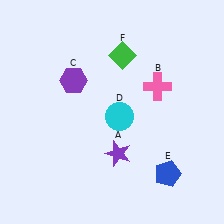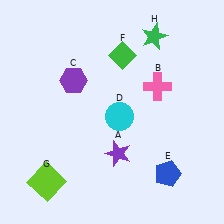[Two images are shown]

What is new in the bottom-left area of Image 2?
A lime square (G) was added in the bottom-left area of Image 2.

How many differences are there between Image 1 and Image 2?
There are 2 differences between the two images.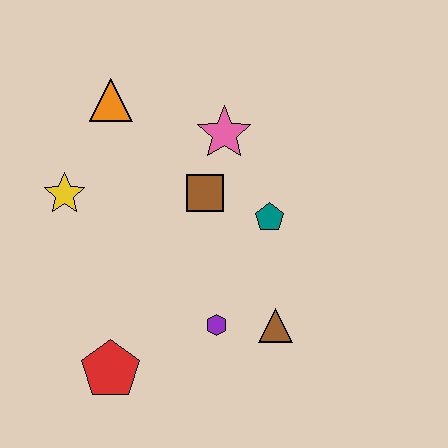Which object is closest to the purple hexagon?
The brown triangle is closest to the purple hexagon.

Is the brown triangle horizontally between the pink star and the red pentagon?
No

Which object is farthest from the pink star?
The red pentagon is farthest from the pink star.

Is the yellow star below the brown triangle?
No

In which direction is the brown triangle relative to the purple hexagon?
The brown triangle is to the right of the purple hexagon.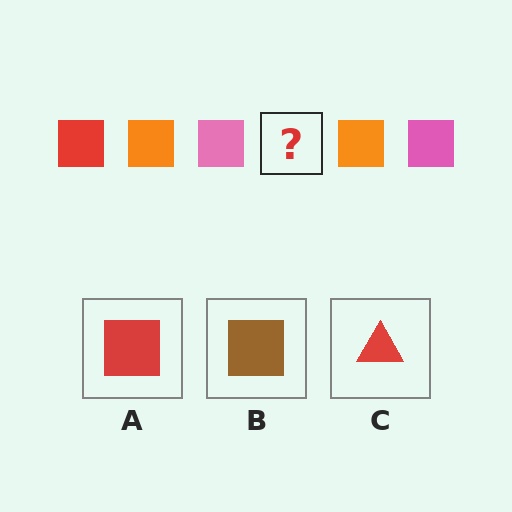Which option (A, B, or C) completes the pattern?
A.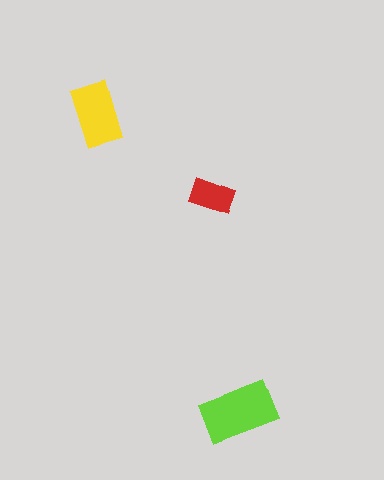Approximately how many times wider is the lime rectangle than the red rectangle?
About 1.5 times wider.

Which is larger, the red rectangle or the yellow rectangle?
The yellow one.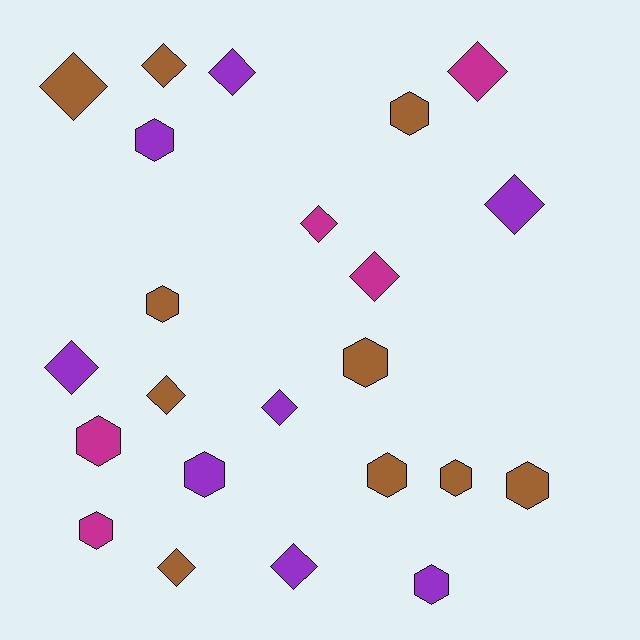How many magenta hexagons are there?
There are 2 magenta hexagons.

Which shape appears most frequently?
Diamond, with 12 objects.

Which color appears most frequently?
Brown, with 10 objects.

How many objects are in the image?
There are 23 objects.